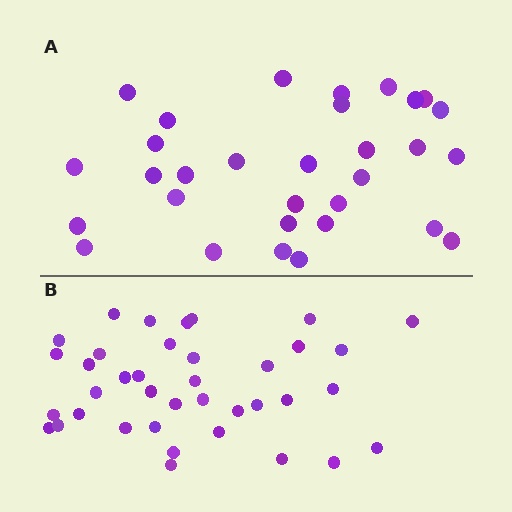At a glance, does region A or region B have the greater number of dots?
Region B (the bottom region) has more dots.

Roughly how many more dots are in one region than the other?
Region B has roughly 8 or so more dots than region A.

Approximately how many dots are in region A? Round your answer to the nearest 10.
About 30 dots. (The exact count is 31, which rounds to 30.)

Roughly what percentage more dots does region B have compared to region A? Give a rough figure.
About 25% more.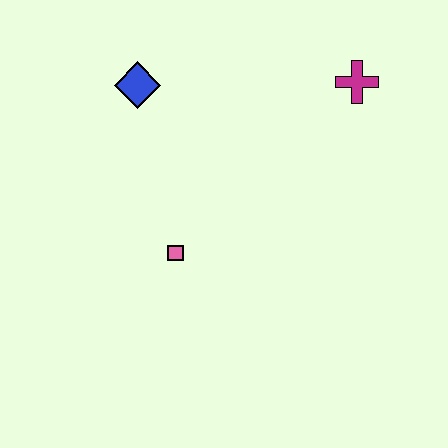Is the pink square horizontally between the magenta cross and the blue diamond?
Yes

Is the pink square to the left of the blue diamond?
No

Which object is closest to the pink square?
The blue diamond is closest to the pink square.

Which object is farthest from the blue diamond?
The magenta cross is farthest from the blue diamond.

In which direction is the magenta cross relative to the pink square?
The magenta cross is to the right of the pink square.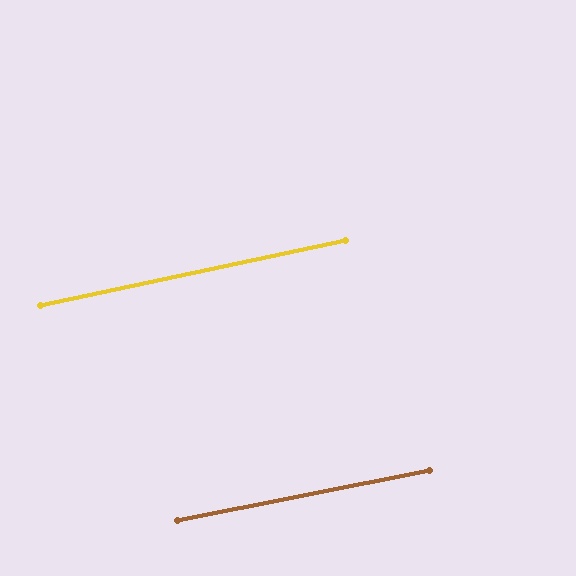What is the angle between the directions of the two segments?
Approximately 1 degree.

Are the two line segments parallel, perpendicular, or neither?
Parallel — their directions differ by only 0.6°.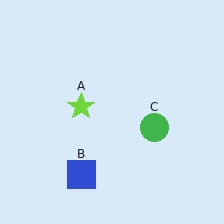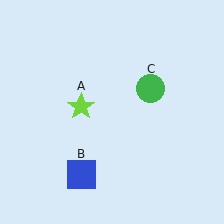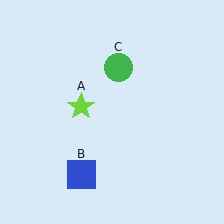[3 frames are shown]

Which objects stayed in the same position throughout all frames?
Lime star (object A) and blue square (object B) remained stationary.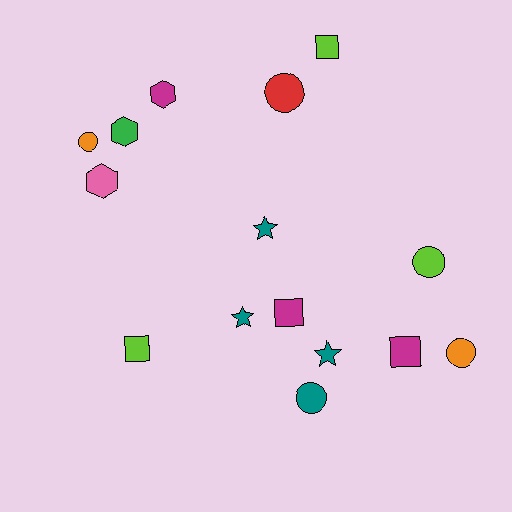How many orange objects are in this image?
There are 2 orange objects.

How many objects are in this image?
There are 15 objects.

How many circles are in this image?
There are 5 circles.